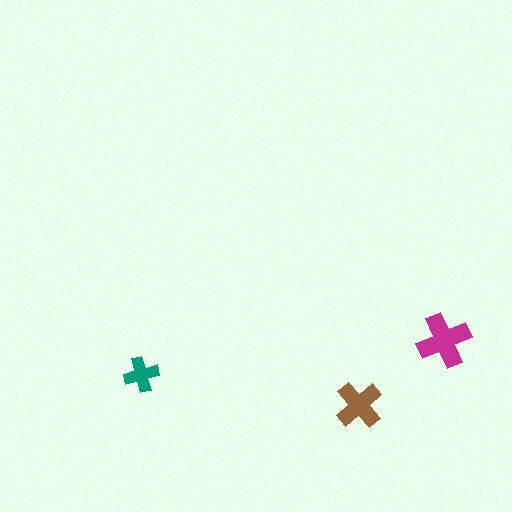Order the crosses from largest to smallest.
the magenta one, the brown one, the teal one.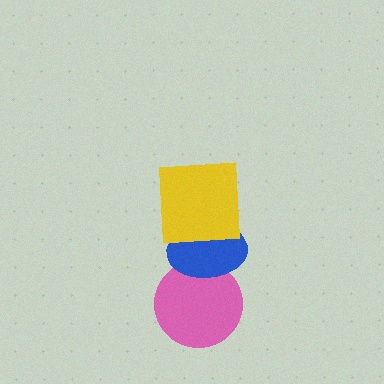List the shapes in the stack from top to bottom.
From top to bottom: the yellow square, the blue ellipse, the pink circle.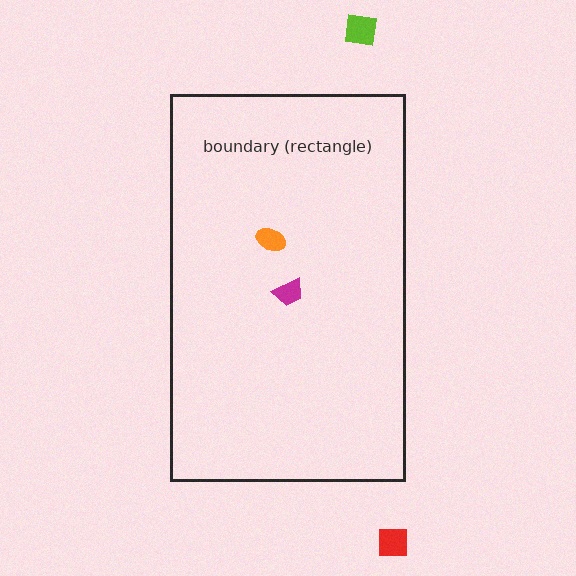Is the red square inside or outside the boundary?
Outside.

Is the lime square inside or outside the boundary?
Outside.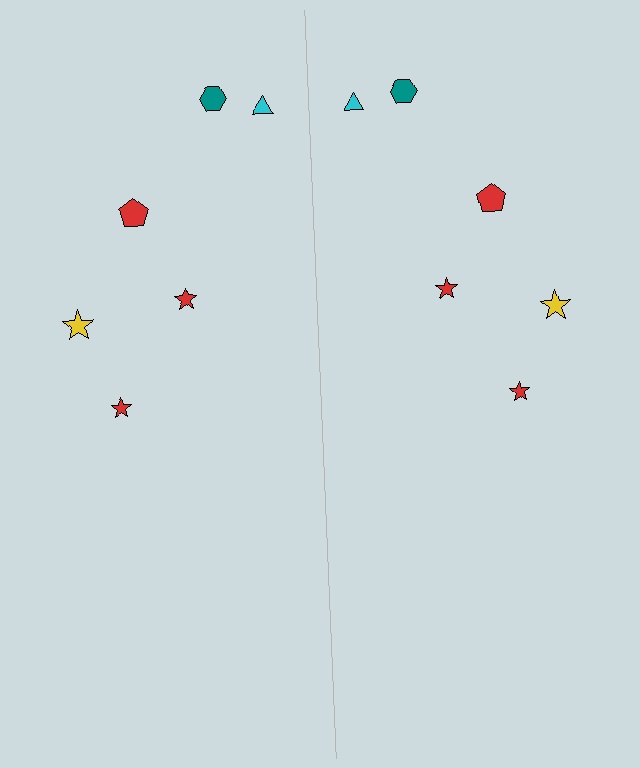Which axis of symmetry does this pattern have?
The pattern has a vertical axis of symmetry running through the center of the image.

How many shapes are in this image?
There are 12 shapes in this image.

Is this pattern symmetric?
Yes, this pattern has bilateral (reflection) symmetry.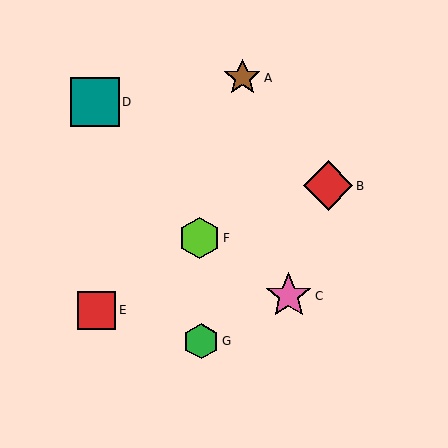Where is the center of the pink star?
The center of the pink star is at (289, 296).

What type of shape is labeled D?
Shape D is a teal square.